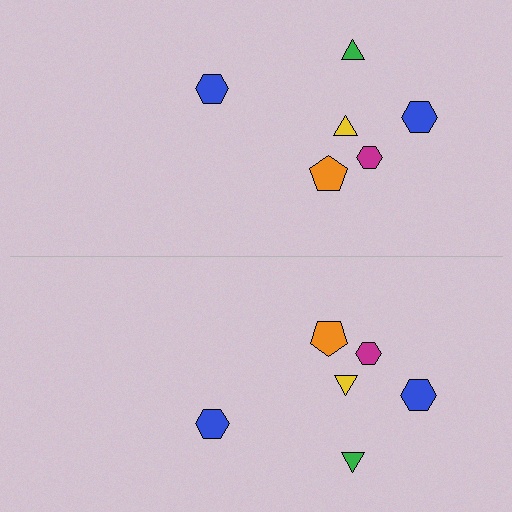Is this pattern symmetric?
Yes, this pattern has bilateral (reflection) symmetry.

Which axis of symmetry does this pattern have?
The pattern has a horizontal axis of symmetry running through the center of the image.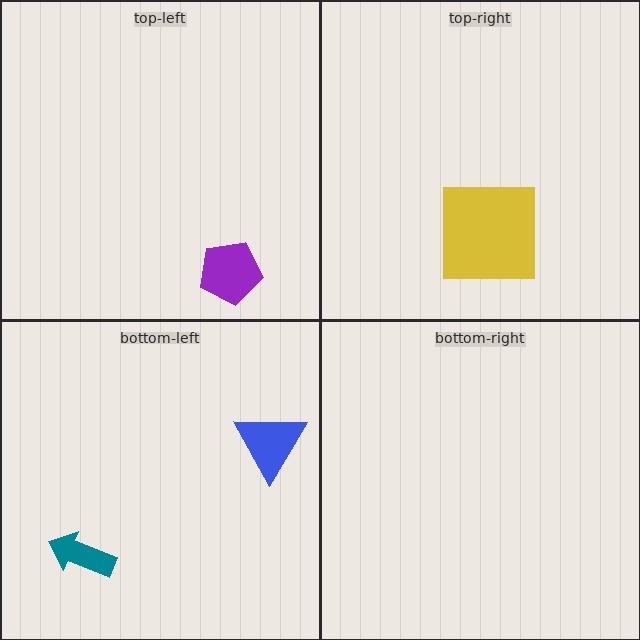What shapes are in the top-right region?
The yellow square.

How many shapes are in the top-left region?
1.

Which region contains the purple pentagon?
The top-left region.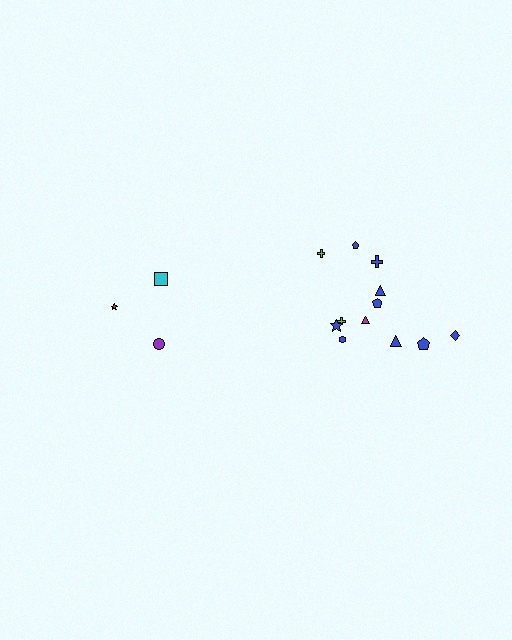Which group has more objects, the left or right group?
The right group.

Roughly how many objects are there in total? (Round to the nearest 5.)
Roughly 15 objects in total.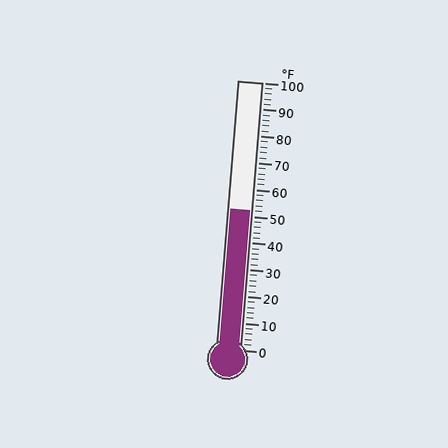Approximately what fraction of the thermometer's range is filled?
The thermometer is filled to approximately 50% of its range.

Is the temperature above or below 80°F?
The temperature is below 80°F.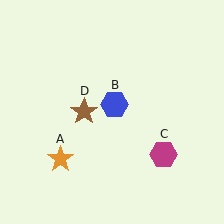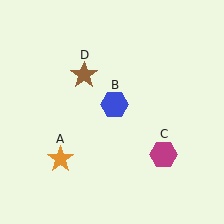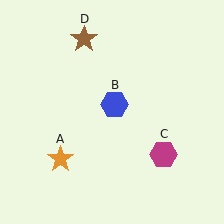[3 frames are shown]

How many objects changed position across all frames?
1 object changed position: brown star (object D).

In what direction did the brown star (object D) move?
The brown star (object D) moved up.